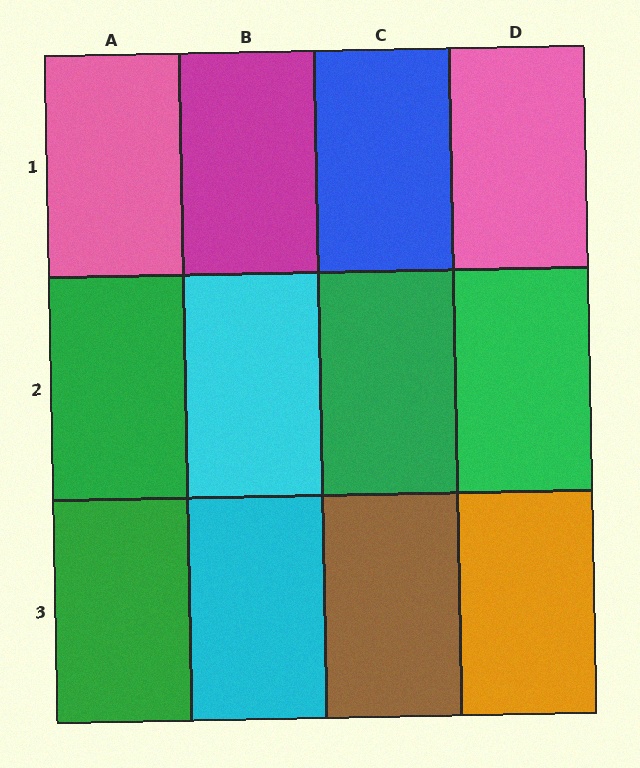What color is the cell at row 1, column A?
Pink.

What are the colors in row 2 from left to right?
Green, cyan, green, green.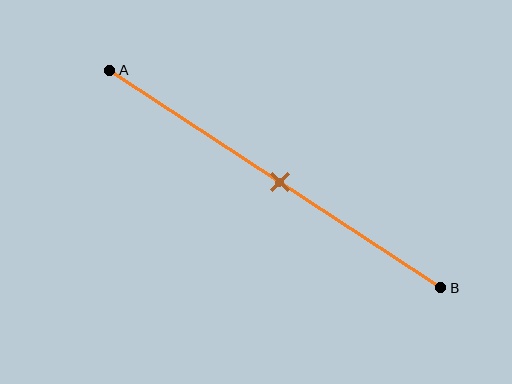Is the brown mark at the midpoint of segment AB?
Yes, the mark is approximately at the midpoint.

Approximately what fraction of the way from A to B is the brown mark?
The brown mark is approximately 50% of the way from A to B.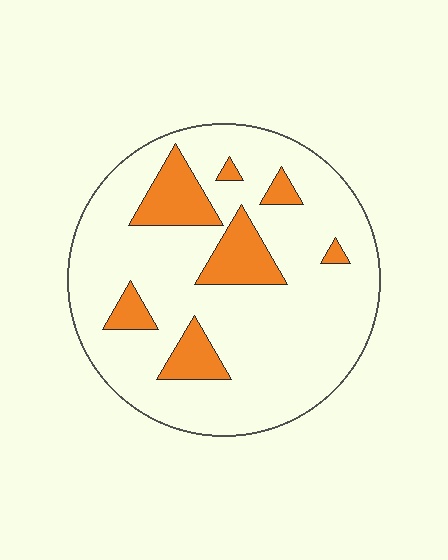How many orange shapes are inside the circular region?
7.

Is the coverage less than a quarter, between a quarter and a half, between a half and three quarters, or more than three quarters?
Less than a quarter.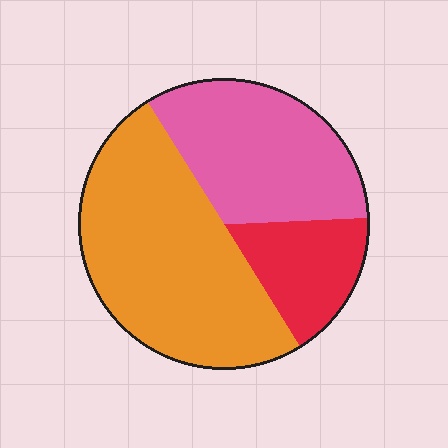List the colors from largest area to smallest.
From largest to smallest: orange, pink, red.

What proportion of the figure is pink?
Pink covers 33% of the figure.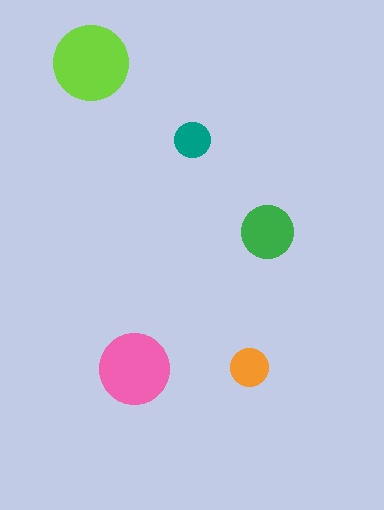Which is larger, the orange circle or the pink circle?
The pink one.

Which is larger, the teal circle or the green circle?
The green one.